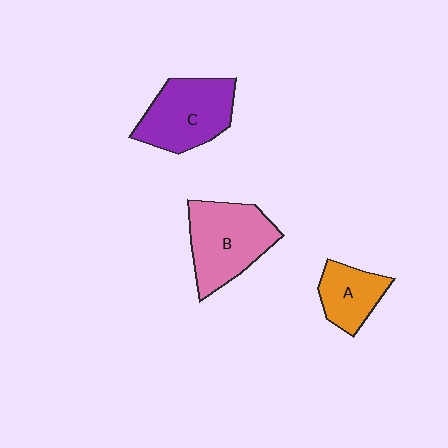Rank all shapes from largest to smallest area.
From largest to smallest: B (pink), C (purple), A (orange).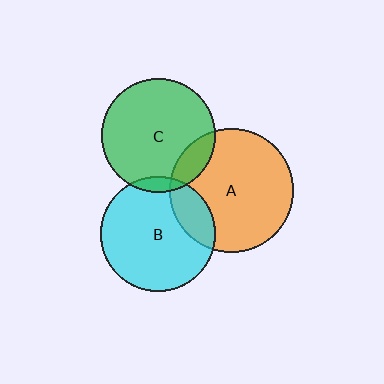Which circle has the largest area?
Circle A (orange).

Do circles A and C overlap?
Yes.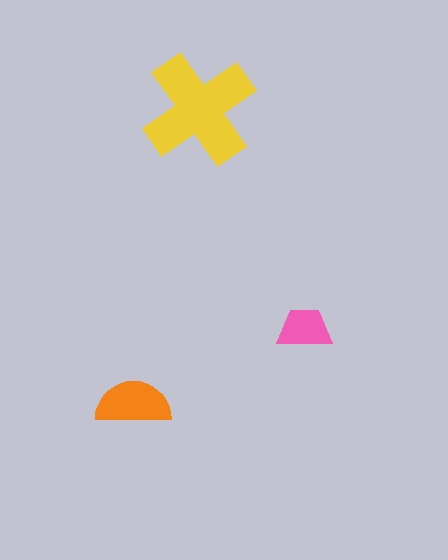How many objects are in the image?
There are 3 objects in the image.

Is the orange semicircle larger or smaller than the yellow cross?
Smaller.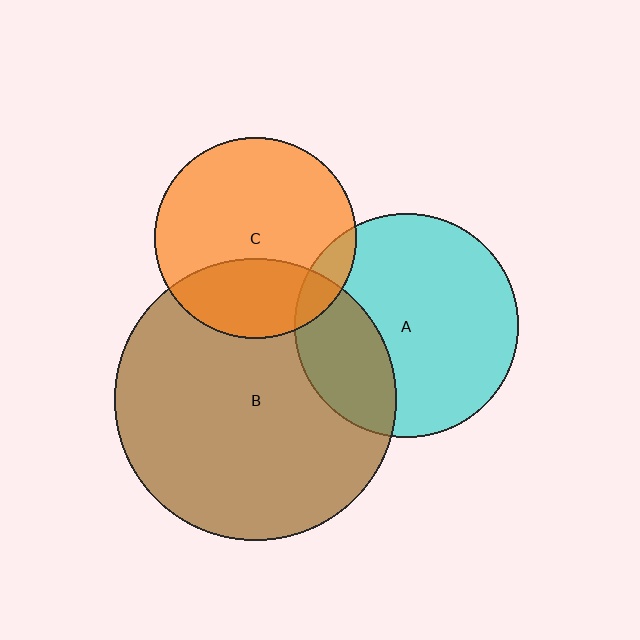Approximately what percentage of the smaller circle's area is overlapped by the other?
Approximately 30%.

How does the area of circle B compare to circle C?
Approximately 2.0 times.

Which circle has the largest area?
Circle B (brown).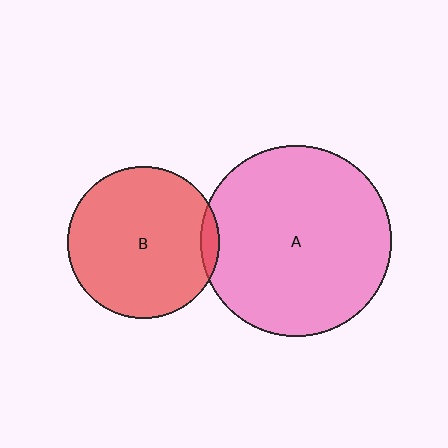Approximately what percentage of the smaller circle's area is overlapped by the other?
Approximately 5%.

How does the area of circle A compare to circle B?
Approximately 1.6 times.